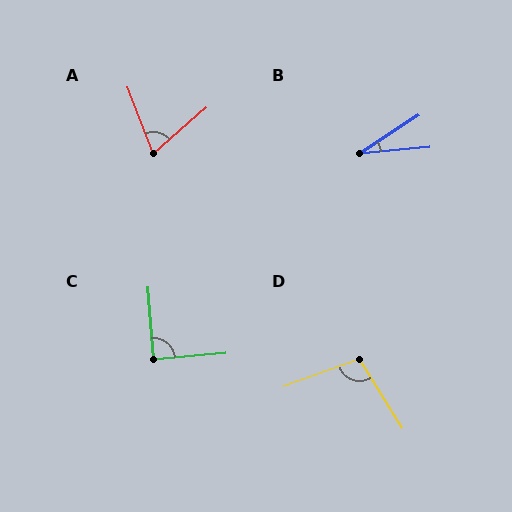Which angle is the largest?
D, at approximately 102 degrees.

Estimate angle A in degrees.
Approximately 70 degrees.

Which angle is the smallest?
B, at approximately 28 degrees.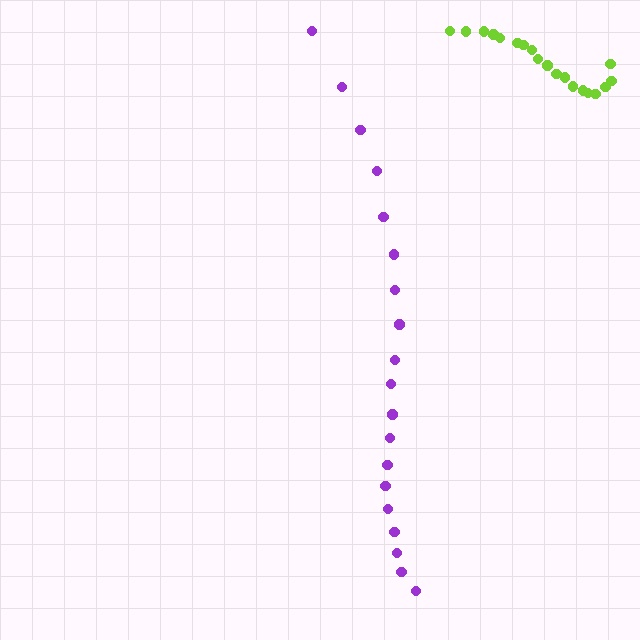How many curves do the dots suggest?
There are 2 distinct paths.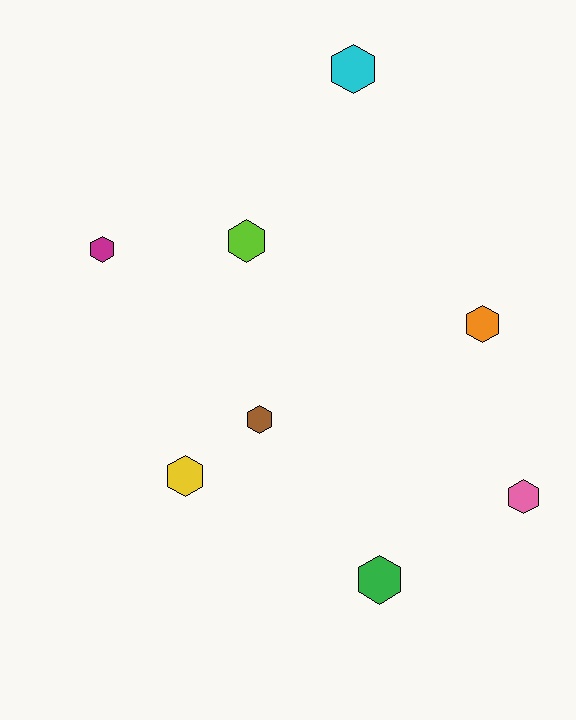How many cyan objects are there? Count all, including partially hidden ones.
There is 1 cyan object.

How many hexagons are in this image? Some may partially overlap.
There are 8 hexagons.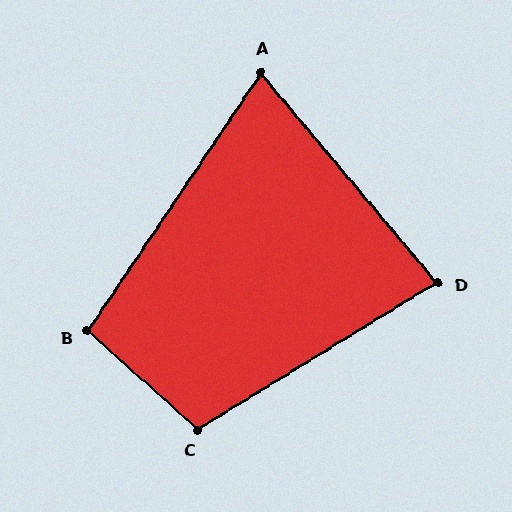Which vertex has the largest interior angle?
C, at approximately 106 degrees.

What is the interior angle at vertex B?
Approximately 98 degrees (obtuse).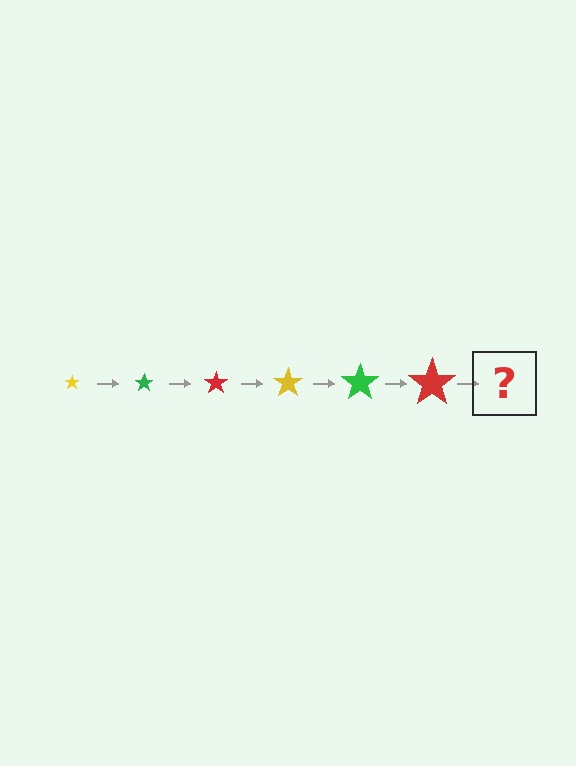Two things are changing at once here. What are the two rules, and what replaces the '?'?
The two rules are that the star grows larger each step and the color cycles through yellow, green, and red. The '?' should be a yellow star, larger than the previous one.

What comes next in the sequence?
The next element should be a yellow star, larger than the previous one.